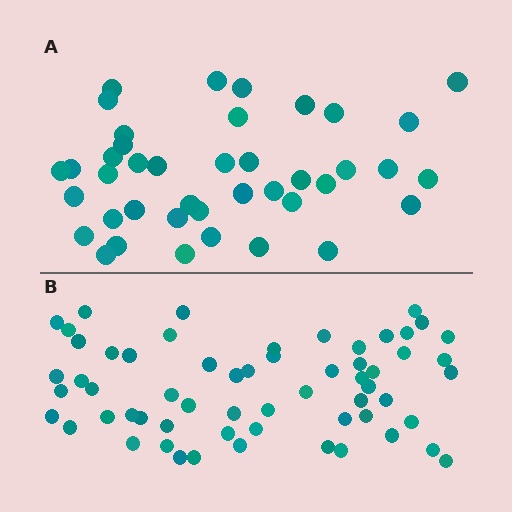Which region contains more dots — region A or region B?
Region B (the bottom region) has more dots.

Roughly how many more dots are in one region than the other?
Region B has approximately 20 more dots than region A.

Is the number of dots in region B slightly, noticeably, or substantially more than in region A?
Region B has substantially more. The ratio is roughly 1.5 to 1.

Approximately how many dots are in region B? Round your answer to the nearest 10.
About 60 dots.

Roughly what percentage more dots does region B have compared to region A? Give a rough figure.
About 45% more.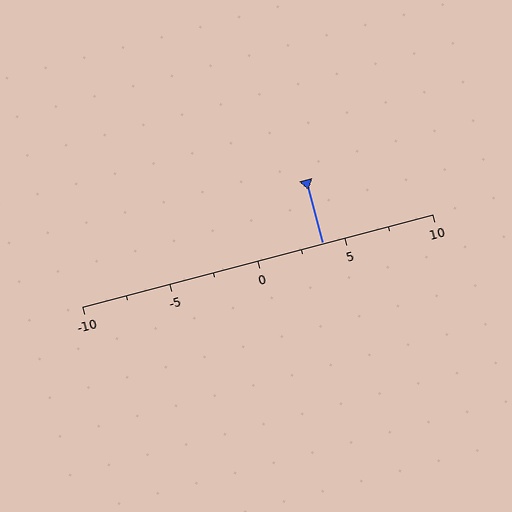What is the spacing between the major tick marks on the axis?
The major ticks are spaced 5 apart.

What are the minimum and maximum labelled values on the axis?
The axis runs from -10 to 10.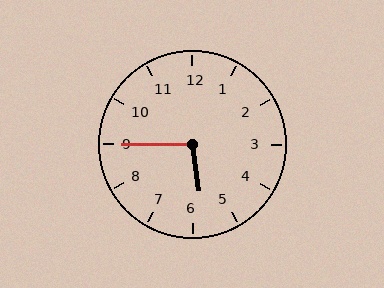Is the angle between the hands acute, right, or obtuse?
It is obtuse.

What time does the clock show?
5:45.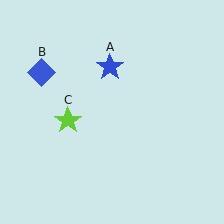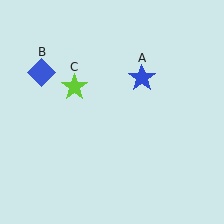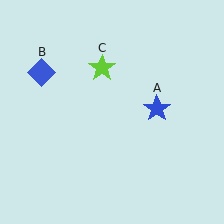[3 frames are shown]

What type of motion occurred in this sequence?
The blue star (object A), lime star (object C) rotated clockwise around the center of the scene.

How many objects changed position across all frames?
2 objects changed position: blue star (object A), lime star (object C).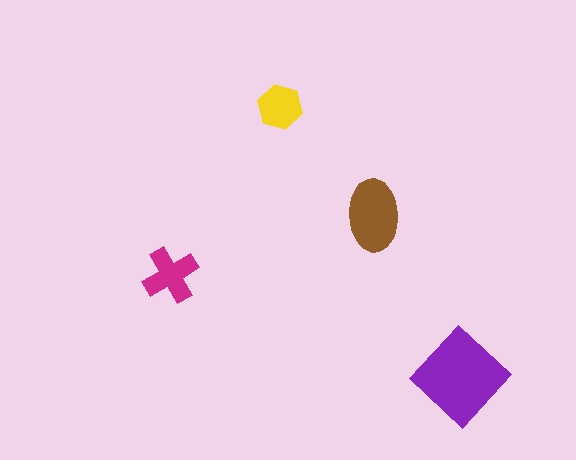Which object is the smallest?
The yellow hexagon.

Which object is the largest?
The purple diamond.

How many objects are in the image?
There are 4 objects in the image.